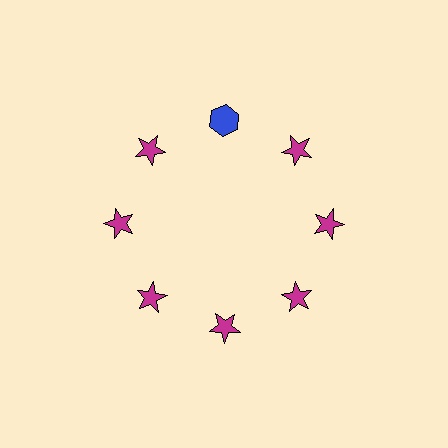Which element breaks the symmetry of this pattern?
The blue hexagon at roughly the 12 o'clock position breaks the symmetry. All other shapes are magenta stars.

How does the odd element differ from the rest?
It differs in both color (blue instead of magenta) and shape (hexagon instead of star).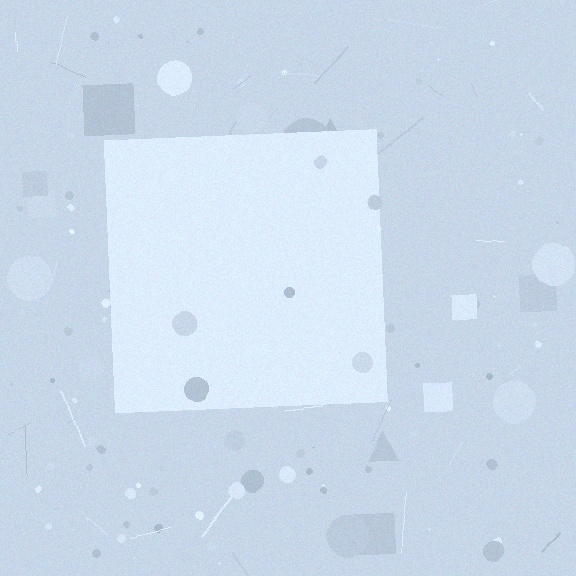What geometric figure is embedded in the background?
A square is embedded in the background.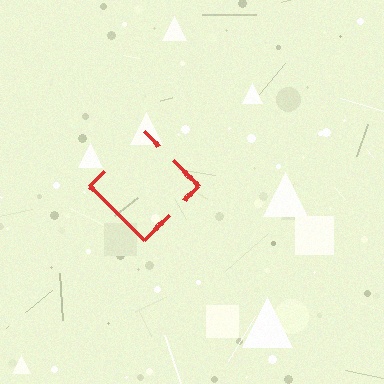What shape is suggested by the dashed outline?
The dashed outline suggests a diamond.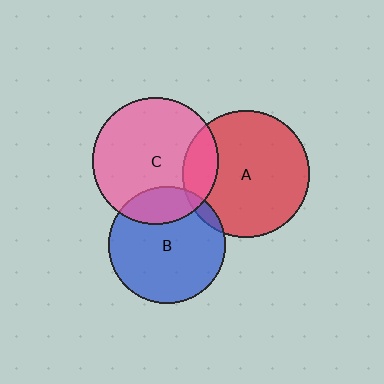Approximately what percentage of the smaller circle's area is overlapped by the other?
Approximately 5%.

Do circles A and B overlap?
Yes.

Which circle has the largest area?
Circle A (red).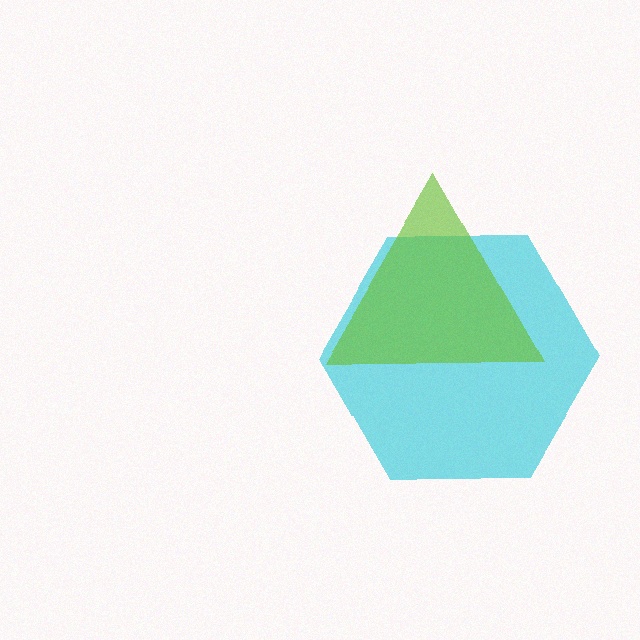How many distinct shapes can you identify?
There are 2 distinct shapes: a cyan hexagon, a lime triangle.